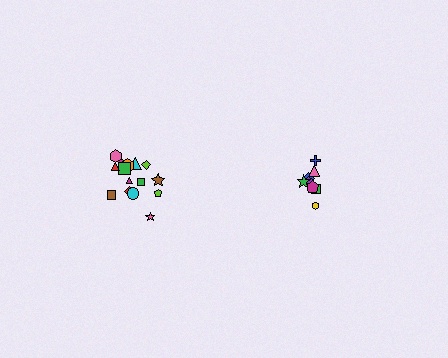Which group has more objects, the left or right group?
The left group.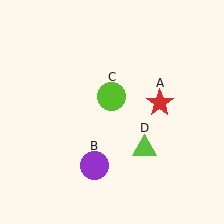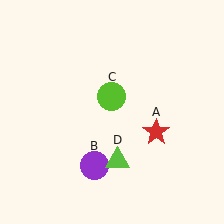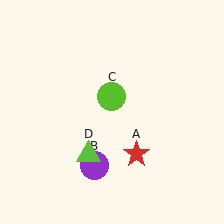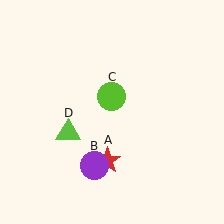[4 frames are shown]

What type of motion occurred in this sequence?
The red star (object A), lime triangle (object D) rotated clockwise around the center of the scene.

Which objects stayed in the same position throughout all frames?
Purple circle (object B) and lime circle (object C) remained stationary.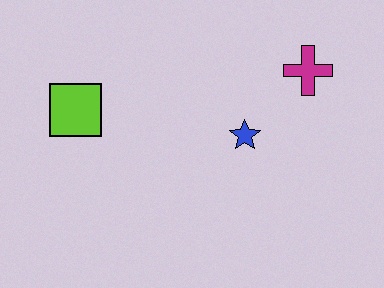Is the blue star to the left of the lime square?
No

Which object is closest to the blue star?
The magenta cross is closest to the blue star.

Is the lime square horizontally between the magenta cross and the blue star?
No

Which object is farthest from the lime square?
The magenta cross is farthest from the lime square.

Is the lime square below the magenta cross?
Yes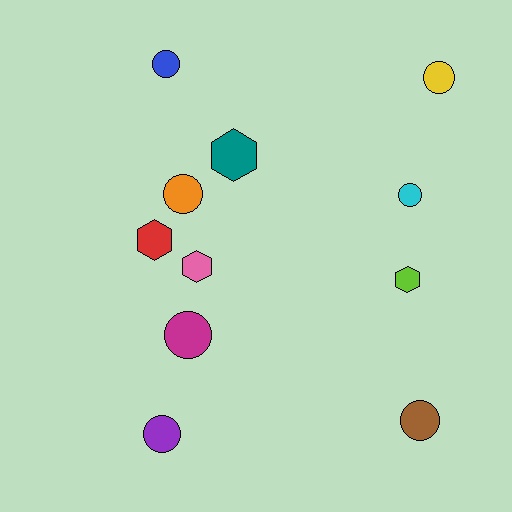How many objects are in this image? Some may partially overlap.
There are 11 objects.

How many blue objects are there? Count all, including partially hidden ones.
There is 1 blue object.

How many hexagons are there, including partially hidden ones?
There are 4 hexagons.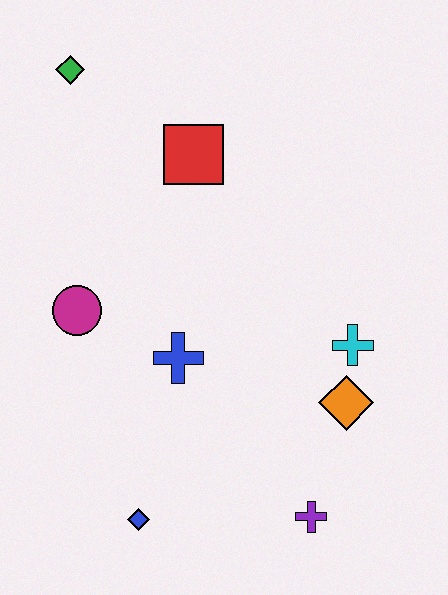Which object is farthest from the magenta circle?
The purple cross is farthest from the magenta circle.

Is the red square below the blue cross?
No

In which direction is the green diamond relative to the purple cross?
The green diamond is above the purple cross.